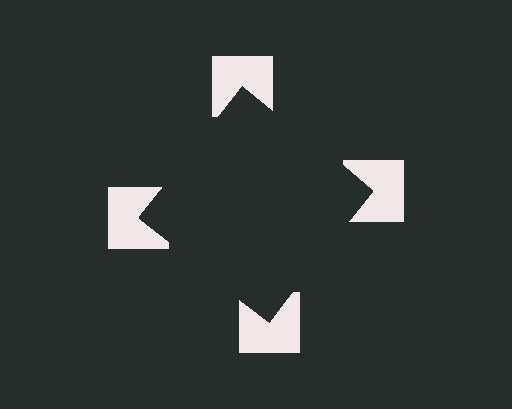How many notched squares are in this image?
There are 4 — one at each vertex of the illusory square.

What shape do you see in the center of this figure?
An illusory square — its edges are inferred from the aligned wedge cuts in the notched squares, not physically drawn.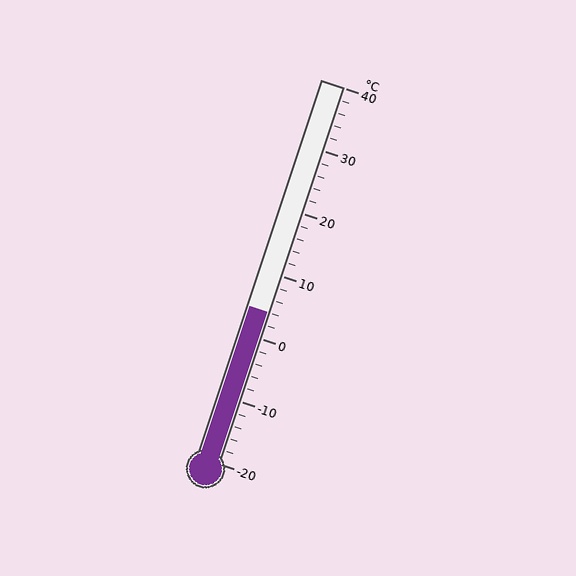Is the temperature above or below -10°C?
The temperature is above -10°C.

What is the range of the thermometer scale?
The thermometer scale ranges from -20°C to 40°C.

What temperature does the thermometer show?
The thermometer shows approximately 4°C.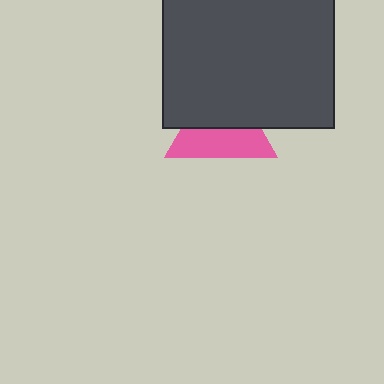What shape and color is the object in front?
The object in front is a dark gray square.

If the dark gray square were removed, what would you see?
You would see the complete pink triangle.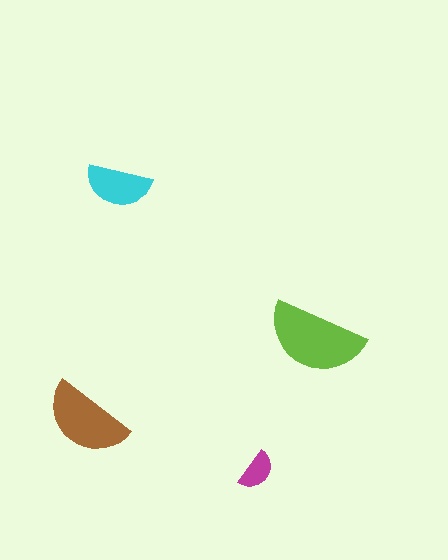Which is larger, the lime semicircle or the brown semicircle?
The lime one.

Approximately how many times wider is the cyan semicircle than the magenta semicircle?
About 1.5 times wider.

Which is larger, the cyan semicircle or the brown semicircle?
The brown one.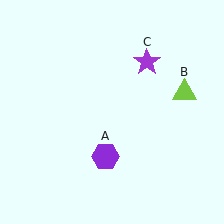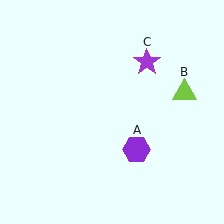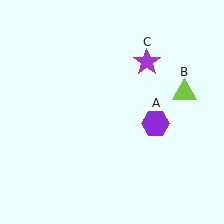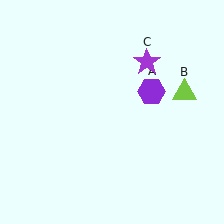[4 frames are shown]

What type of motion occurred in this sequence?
The purple hexagon (object A) rotated counterclockwise around the center of the scene.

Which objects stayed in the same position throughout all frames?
Lime triangle (object B) and purple star (object C) remained stationary.